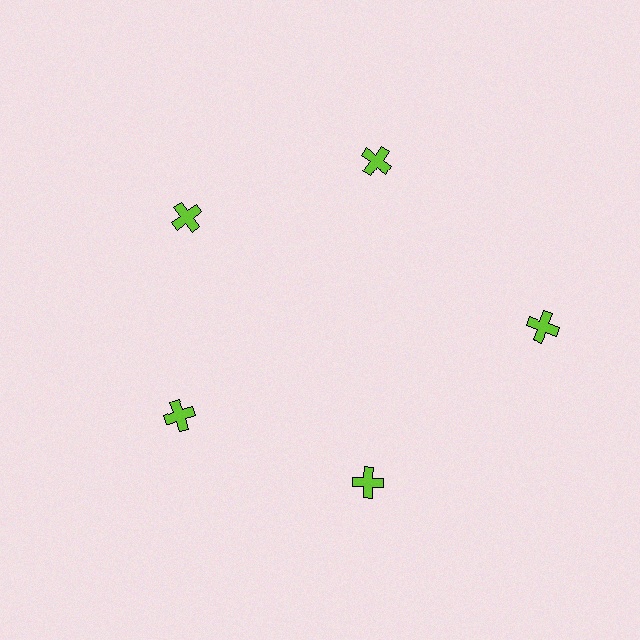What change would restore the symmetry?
The symmetry would be restored by moving it inward, back onto the ring so that all 5 crosses sit at equal angles and equal distance from the center.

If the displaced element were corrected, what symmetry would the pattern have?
It would have 5-fold rotational symmetry — the pattern would map onto itself every 72 degrees.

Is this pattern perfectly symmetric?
No. The 5 lime crosses are arranged in a ring, but one element near the 3 o'clock position is pushed outward from the center, breaking the 5-fold rotational symmetry.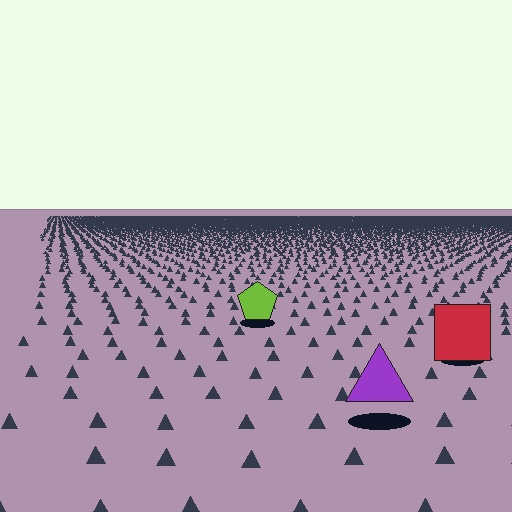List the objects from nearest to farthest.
From nearest to farthest: the purple triangle, the red square, the lime pentagon.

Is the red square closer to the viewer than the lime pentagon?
Yes. The red square is closer — you can tell from the texture gradient: the ground texture is coarser near it.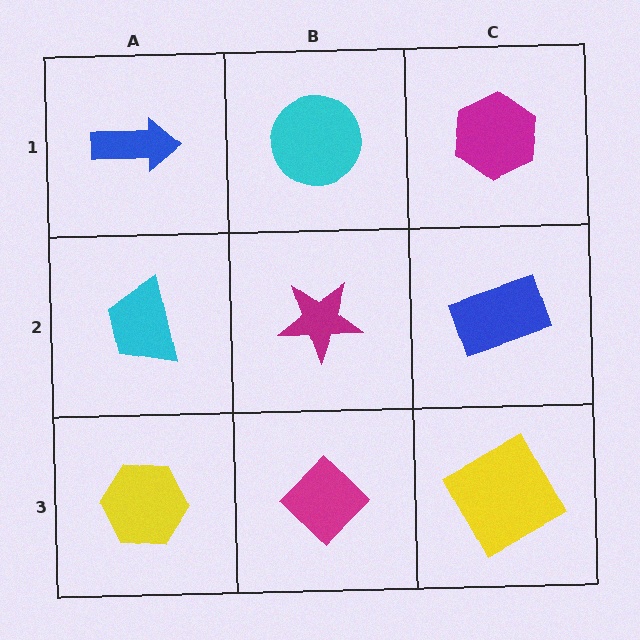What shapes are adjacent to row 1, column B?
A magenta star (row 2, column B), a blue arrow (row 1, column A), a magenta hexagon (row 1, column C).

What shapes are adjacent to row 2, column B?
A cyan circle (row 1, column B), a magenta diamond (row 3, column B), a cyan trapezoid (row 2, column A), a blue rectangle (row 2, column C).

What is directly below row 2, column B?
A magenta diamond.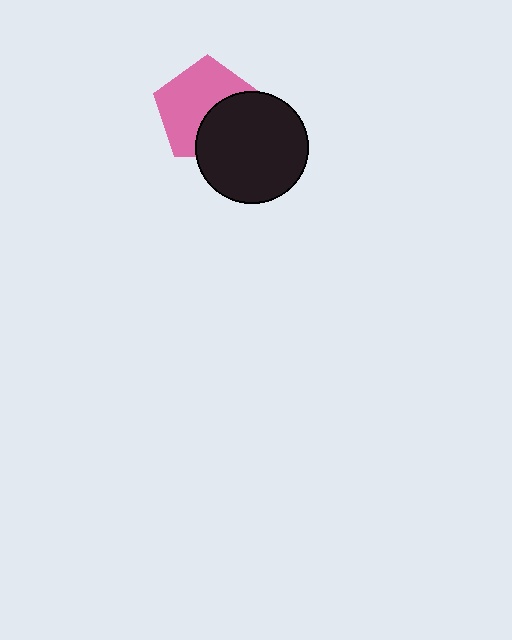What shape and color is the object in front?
The object in front is a black circle.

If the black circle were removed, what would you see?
You would see the complete pink pentagon.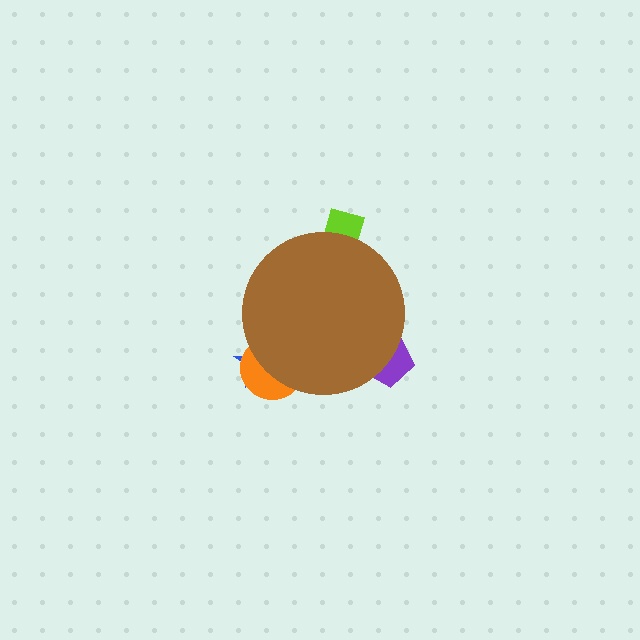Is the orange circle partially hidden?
Yes, the orange circle is partially hidden behind the brown circle.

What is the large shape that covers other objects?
A brown circle.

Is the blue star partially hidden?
Yes, the blue star is partially hidden behind the brown circle.